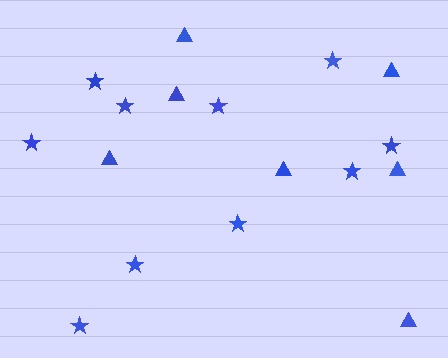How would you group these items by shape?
There are 2 groups: one group of stars (10) and one group of triangles (7).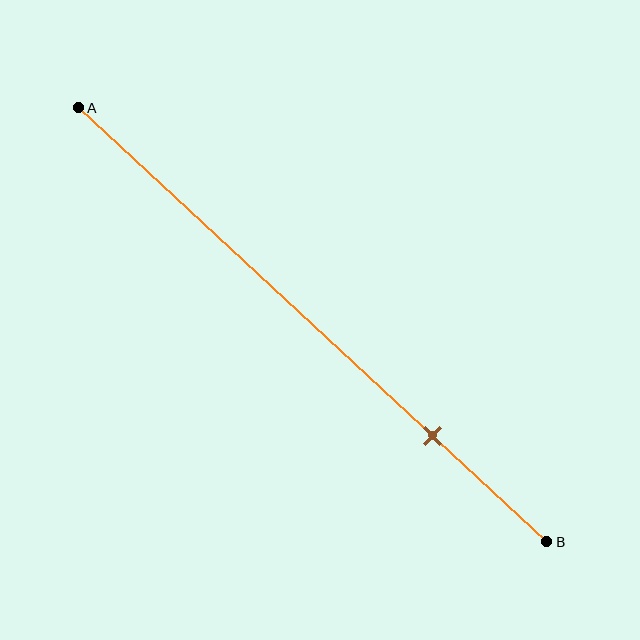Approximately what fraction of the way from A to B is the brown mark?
The brown mark is approximately 75% of the way from A to B.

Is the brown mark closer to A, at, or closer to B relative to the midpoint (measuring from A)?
The brown mark is closer to point B than the midpoint of segment AB.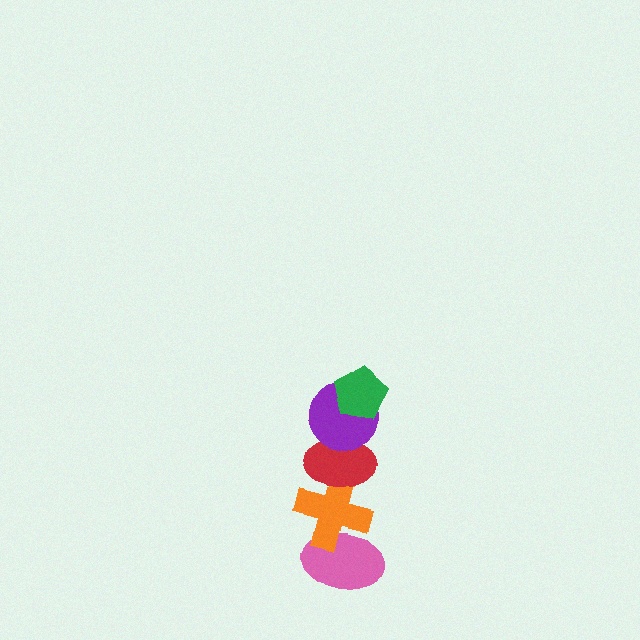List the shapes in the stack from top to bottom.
From top to bottom: the green pentagon, the purple circle, the red ellipse, the orange cross, the pink ellipse.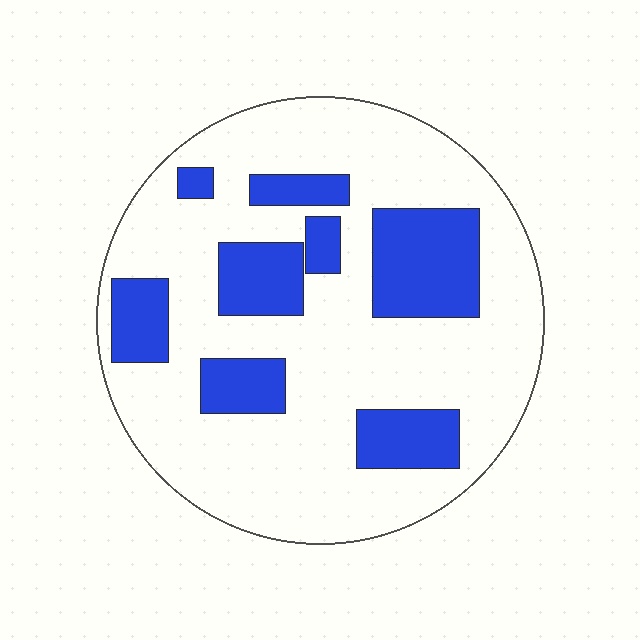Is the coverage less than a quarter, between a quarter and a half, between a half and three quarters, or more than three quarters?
Between a quarter and a half.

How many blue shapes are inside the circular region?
8.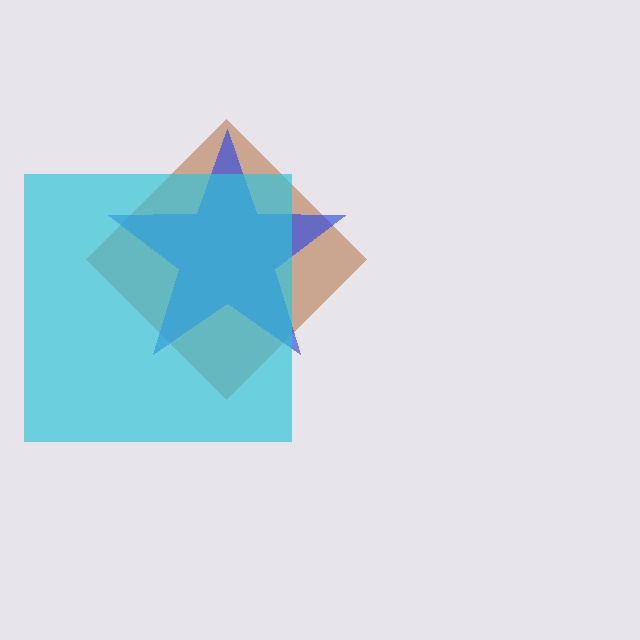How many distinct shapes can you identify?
There are 3 distinct shapes: a brown diamond, a blue star, a cyan square.